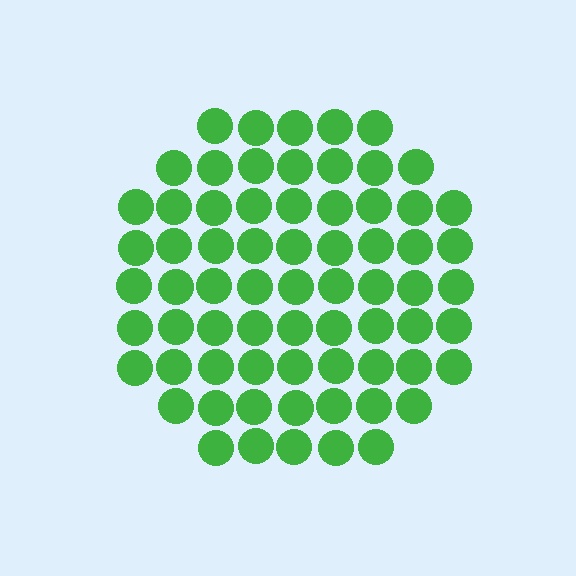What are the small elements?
The small elements are circles.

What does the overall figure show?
The overall figure shows a circle.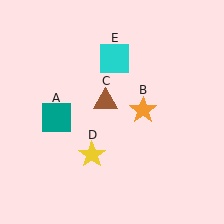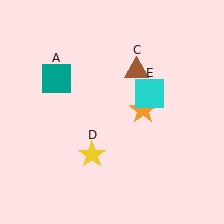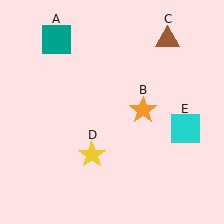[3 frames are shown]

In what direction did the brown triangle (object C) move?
The brown triangle (object C) moved up and to the right.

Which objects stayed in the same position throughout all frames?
Orange star (object B) and yellow star (object D) remained stationary.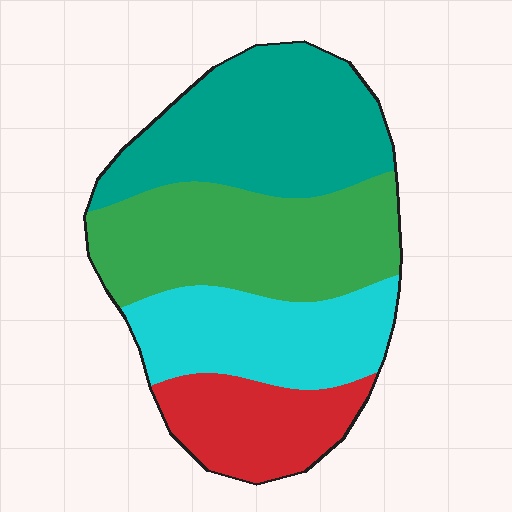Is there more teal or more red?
Teal.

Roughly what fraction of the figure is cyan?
Cyan takes up about one fifth (1/5) of the figure.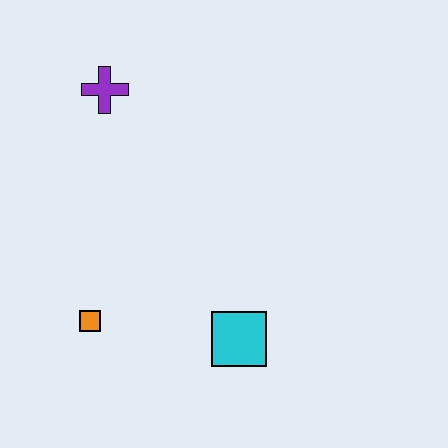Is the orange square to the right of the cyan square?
No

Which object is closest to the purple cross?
The orange square is closest to the purple cross.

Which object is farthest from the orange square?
The purple cross is farthest from the orange square.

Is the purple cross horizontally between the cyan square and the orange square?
Yes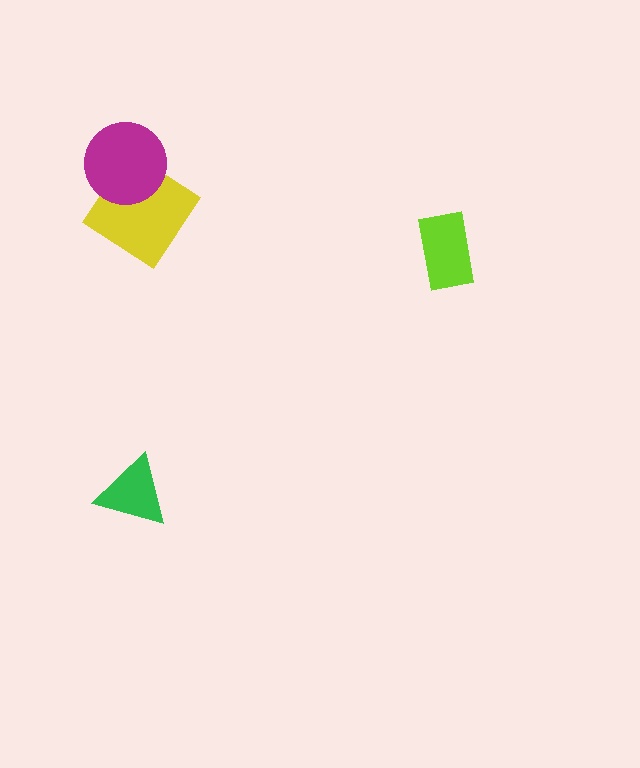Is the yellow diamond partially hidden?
Yes, it is partially covered by another shape.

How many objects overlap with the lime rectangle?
0 objects overlap with the lime rectangle.